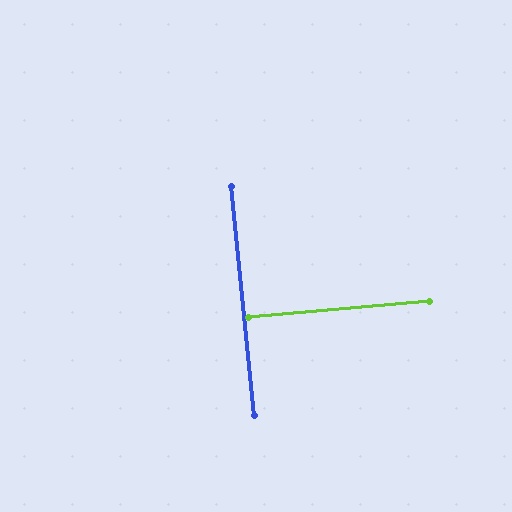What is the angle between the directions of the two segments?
Approximately 89 degrees.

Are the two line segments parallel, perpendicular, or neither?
Perpendicular — they meet at approximately 89°.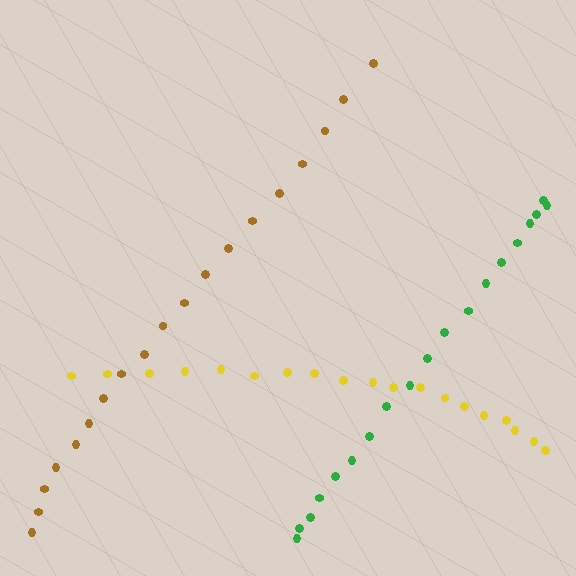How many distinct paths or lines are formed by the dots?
There are 3 distinct paths.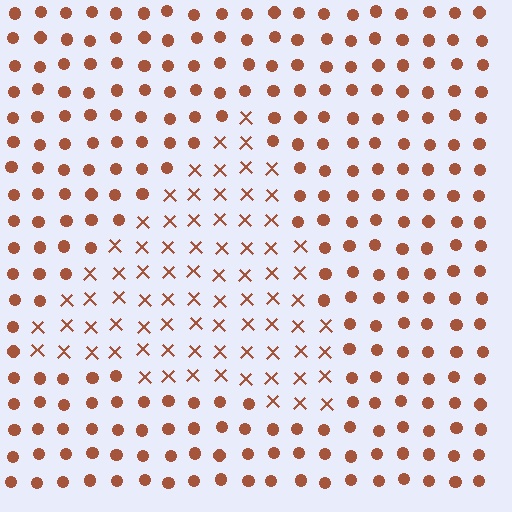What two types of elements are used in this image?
The image uses X marks inside the triangle region and circles outside it.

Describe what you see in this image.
The image is filled with small brown elements arranged in a uniform grid. A triangle-shaped region contains X marks, while the surrounding area contains circles. The boundary is defined purely by the change in element shape.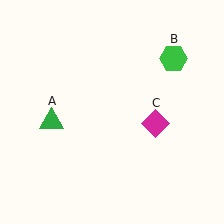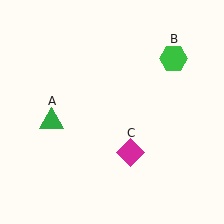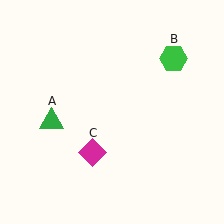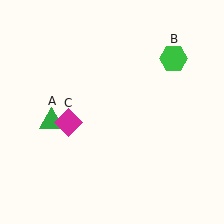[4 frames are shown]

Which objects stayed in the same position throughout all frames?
Green triangle (object A) and green hexagon (object B) remained stationary.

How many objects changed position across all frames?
1 object changed position: magenta diamond (object C).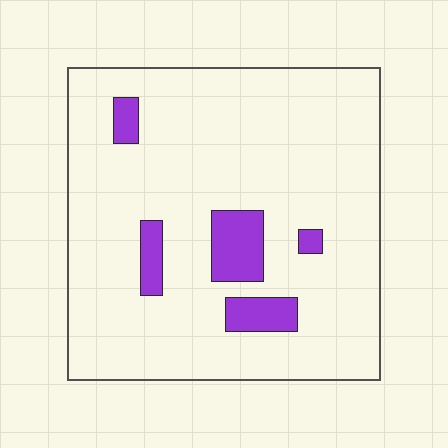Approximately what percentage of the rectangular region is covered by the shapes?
Approximately 10%.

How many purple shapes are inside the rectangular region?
5.